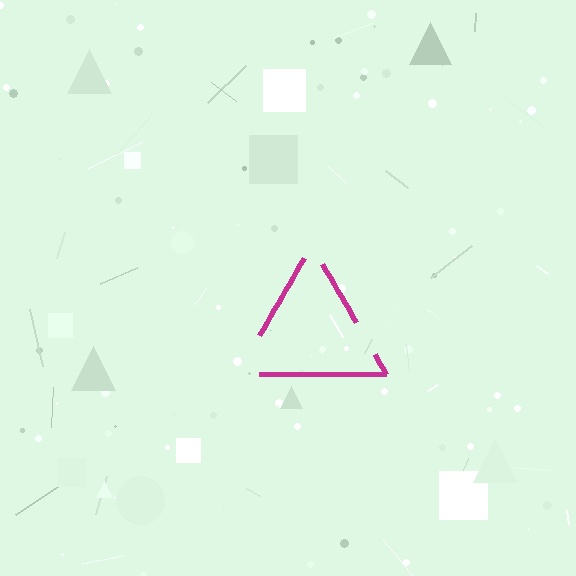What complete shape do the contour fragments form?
The contour fragments form a triangle.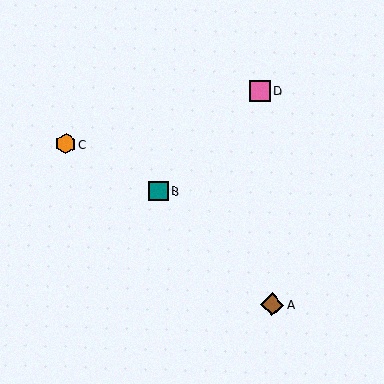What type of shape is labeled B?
Shape B is a teal square.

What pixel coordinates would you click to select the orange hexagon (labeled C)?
Click at (66, 144) to select the orange hexagon C.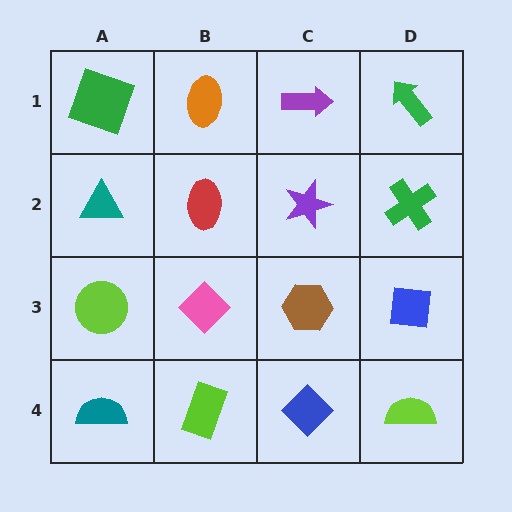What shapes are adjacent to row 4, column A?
A lime circle (row 3, column A), a lime rectangle (row 4, column B).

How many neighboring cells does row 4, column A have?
2.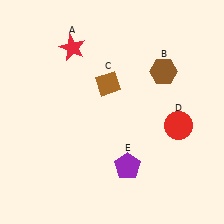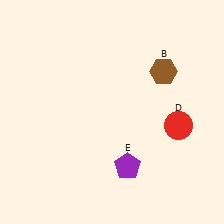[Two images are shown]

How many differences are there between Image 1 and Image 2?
There are 2 differences between the two images.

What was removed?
The red star (A), the brown diamond (C) were removed in Image 2.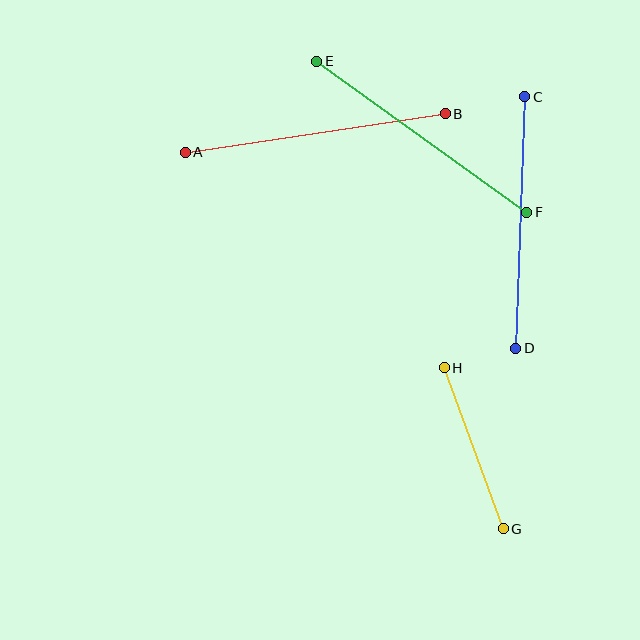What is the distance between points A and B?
The distance is approximately 262 pixels.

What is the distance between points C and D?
The distance is approximately 252 pixels.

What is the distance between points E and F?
The distance is approximately 259 pixels.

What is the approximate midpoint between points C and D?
The midpoint is at approximately (520, 223) pixels.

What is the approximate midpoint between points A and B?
The midpoint is at approximately (315, 133) pixels.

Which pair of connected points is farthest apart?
Points A and B are farthest apart.